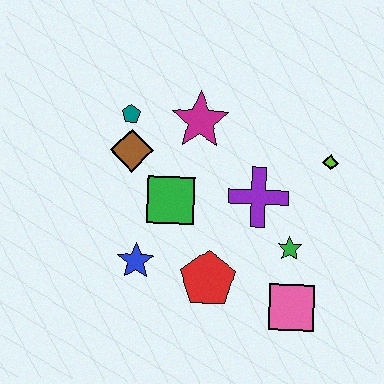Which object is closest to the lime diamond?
The purple cross is closest to the lime diamond.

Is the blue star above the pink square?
Yes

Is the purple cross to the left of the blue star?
No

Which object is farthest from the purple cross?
The teal pentagon is farthest from the purple cross.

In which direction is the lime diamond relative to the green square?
The lime diamond is to the right of the green square.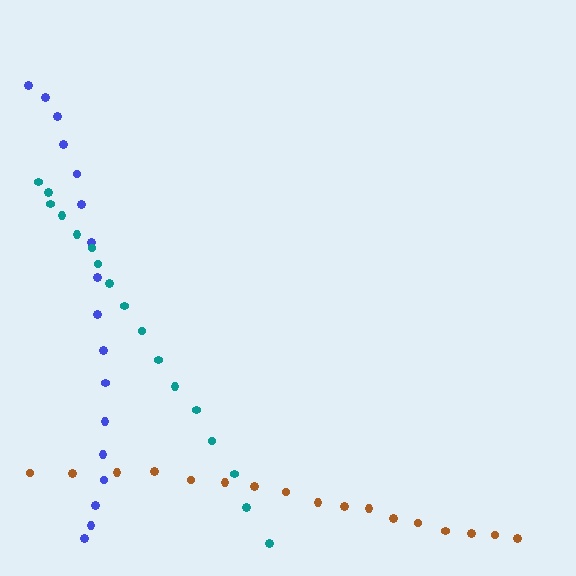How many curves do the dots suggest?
There are 3 distinct paths.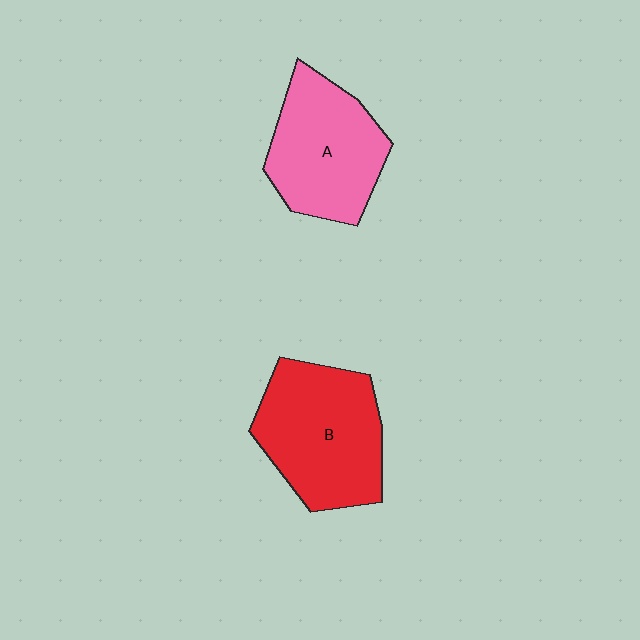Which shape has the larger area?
Shape B (red).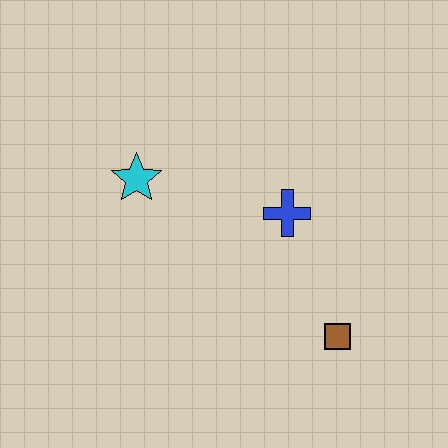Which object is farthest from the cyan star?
The brown square is farthest from the cyan star.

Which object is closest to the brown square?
The blue cross is closest to the brown square.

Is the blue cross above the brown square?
Yes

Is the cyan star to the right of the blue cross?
No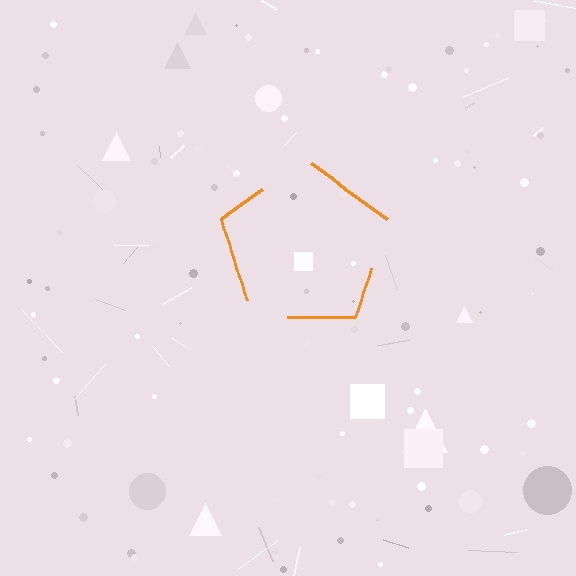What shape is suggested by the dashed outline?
The dashed outline suggests a pentagon.